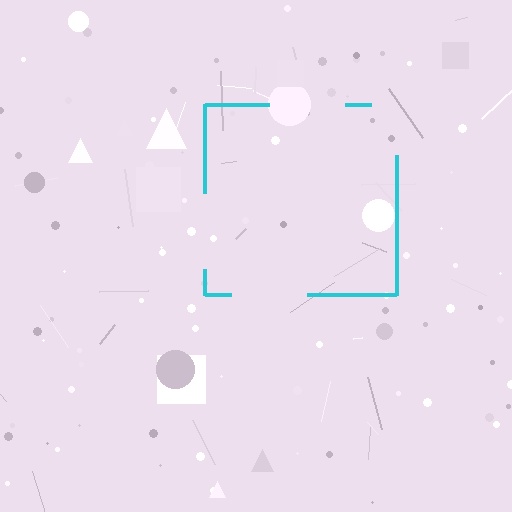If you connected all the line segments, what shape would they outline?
They would outline a square.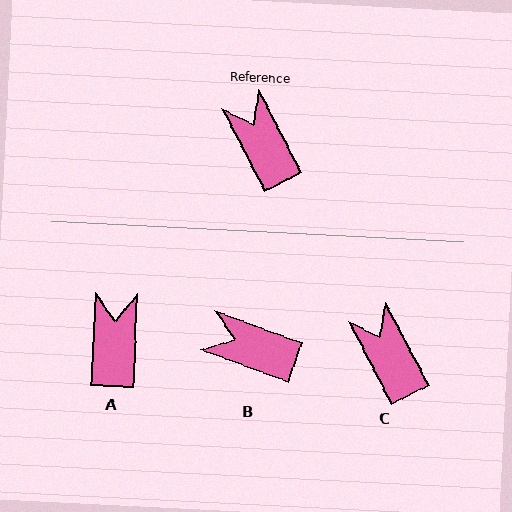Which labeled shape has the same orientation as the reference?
C.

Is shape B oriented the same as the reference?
No, it is off by about 42 degrees.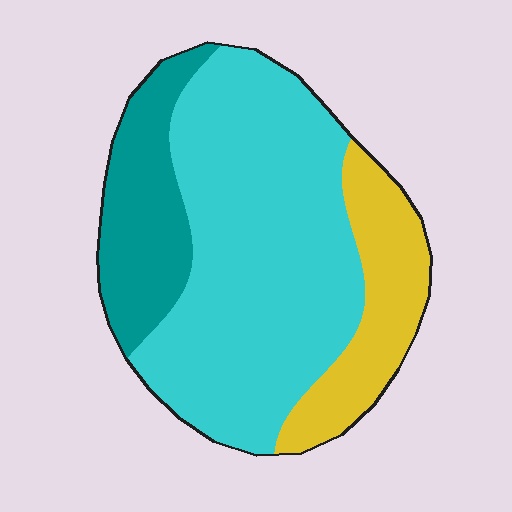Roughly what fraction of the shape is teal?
Teal takes up about one fifth (1/5) of the shape.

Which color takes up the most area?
Cyan, at roughly 60%.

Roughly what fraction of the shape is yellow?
Yellow covers around 20% of the shape.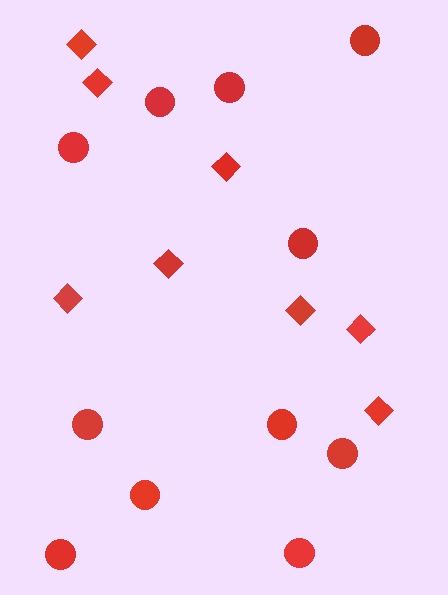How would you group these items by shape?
There are 2 groups: one group of diamonds (8) and one group of circles (11).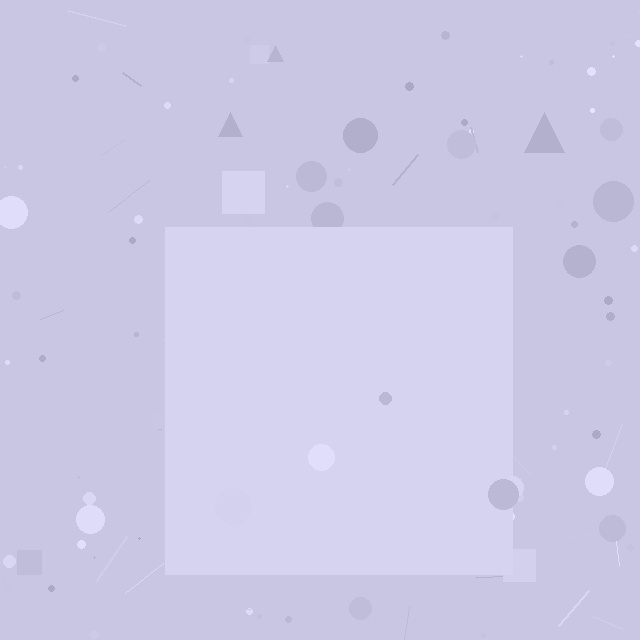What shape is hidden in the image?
A square is hidden in the image.